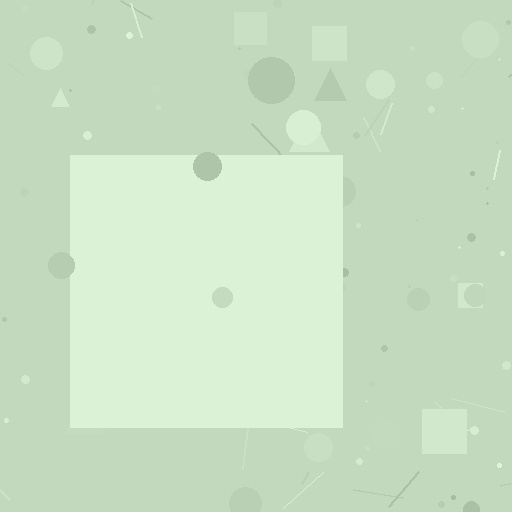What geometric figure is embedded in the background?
A square is embedded in the background.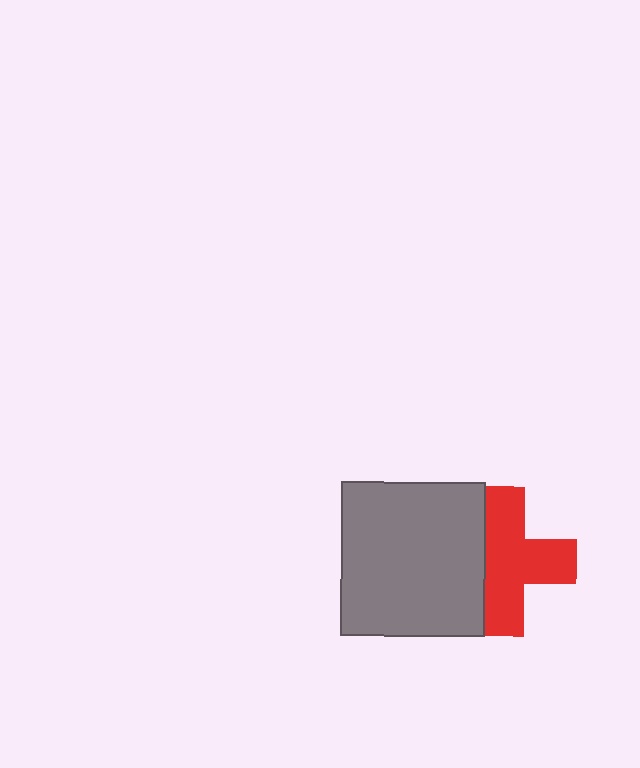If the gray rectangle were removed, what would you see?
You would see the complete red cross.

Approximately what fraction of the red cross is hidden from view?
Roughly 30% of the red cross is hidden behind the gray rectangle.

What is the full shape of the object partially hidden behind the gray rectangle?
The partially hidden object is a red cross.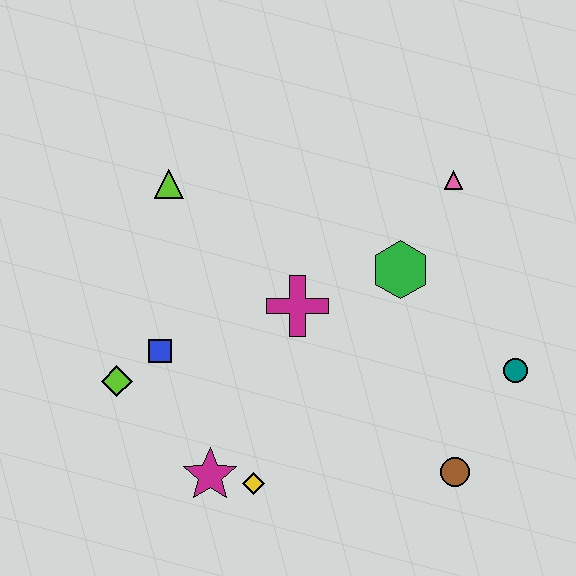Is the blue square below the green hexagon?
Yes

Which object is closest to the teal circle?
The brown circle is closest to the teal circle.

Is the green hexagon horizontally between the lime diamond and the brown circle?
Yes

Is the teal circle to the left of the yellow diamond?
No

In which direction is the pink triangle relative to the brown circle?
The pink triangle is above the brown circle.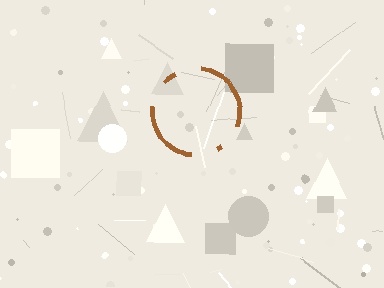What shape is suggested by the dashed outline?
The dashed outline suggests a circle.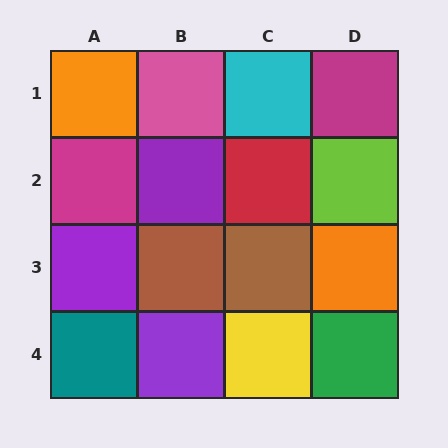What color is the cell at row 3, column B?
Brown.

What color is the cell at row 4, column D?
Green.